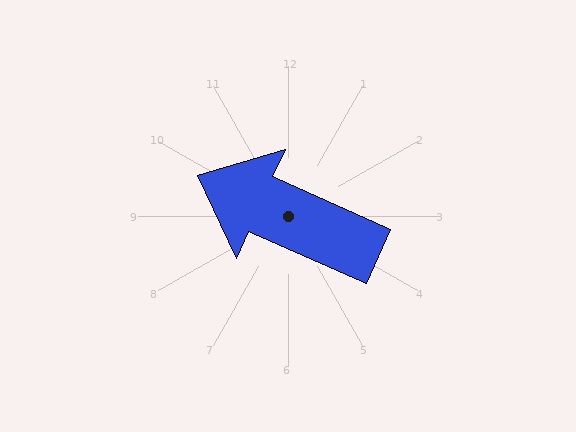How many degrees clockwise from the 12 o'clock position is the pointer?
Approximately 294 degrees.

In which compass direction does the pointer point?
Northwest.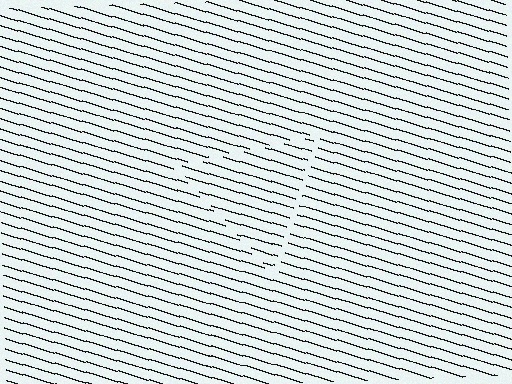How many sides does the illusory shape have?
3 sides — the line-ends trace a triangle.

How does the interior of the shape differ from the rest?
The interior of the shape contains the same grating, shifted by half a period — the contour is defined by the phase discontinuity where line-ends from the inner and outer gratings abut.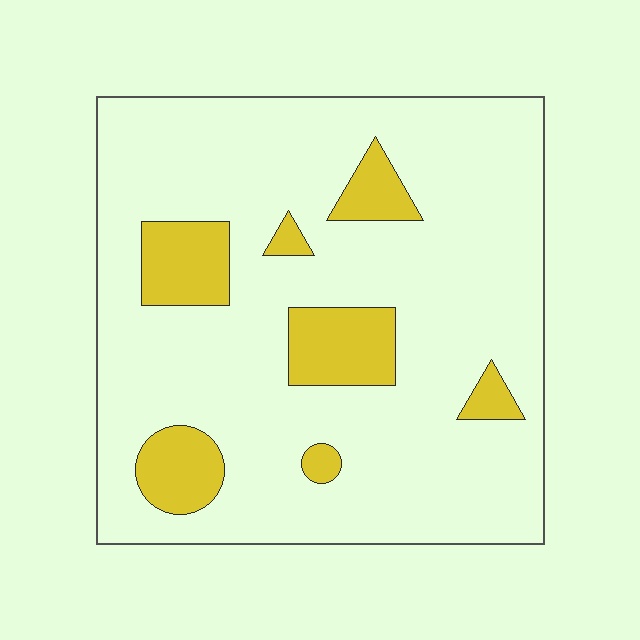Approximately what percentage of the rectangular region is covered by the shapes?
Approximately 15%.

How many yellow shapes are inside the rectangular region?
7.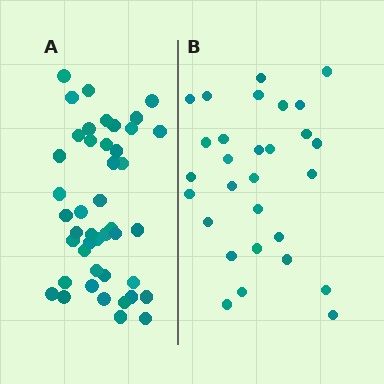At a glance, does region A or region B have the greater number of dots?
Region A (the left region) has more dots.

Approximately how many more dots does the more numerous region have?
Region A has approximately 15 more dots than region B.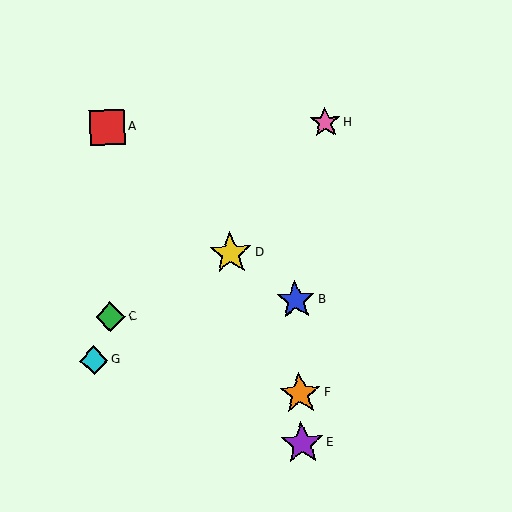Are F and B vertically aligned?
Yes, both are at x≈300.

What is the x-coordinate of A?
Object A is at x≈107.